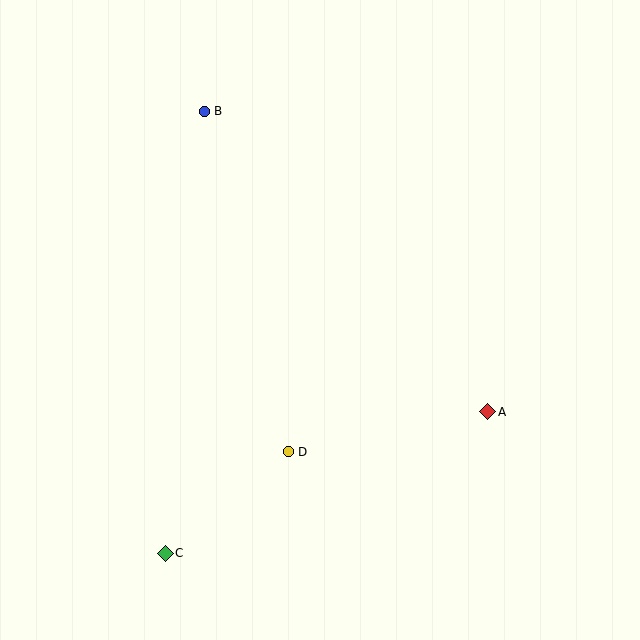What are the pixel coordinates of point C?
Point C is at (165, 553).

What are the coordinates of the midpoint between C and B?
The midpoint between C and B is at (185, 332).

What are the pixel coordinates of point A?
Point A is at (488, 412).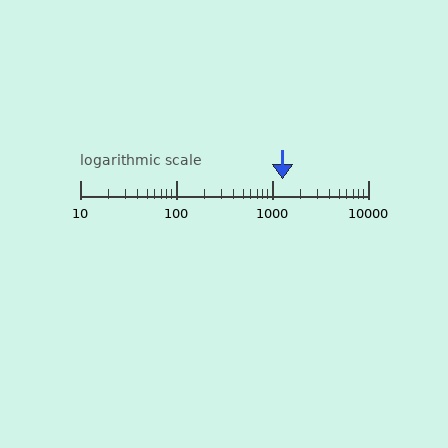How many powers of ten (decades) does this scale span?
The scale spans 3 decades, from 10 to 10000.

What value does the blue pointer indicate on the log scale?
The pointer indicates approximately 1300.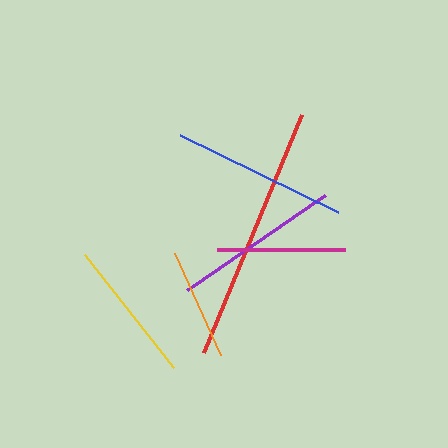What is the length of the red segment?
The red segment is approximately 257 pixels long.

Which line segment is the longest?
The red line is the longest at approximately 257 pixels.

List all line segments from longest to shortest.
From longest to shortest: red, blue, purple, yellow, magenta, orange.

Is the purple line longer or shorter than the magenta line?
The purple line is longer than the magenta line.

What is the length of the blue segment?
The blue segment is approximately 176 pixels long.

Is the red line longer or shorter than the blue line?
The red line is longer than the blue line.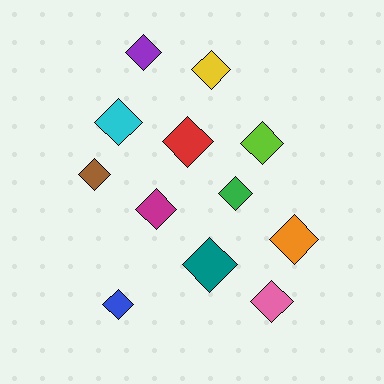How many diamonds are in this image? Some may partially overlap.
There are 12 diamonds.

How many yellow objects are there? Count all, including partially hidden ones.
There is 1 yellow object.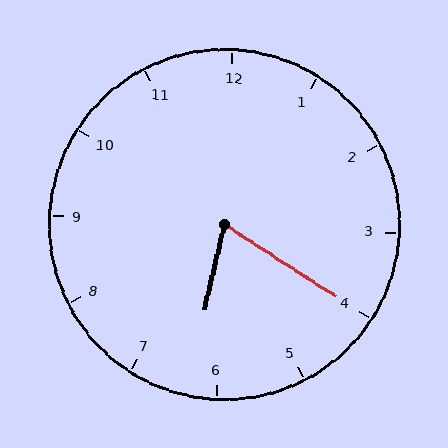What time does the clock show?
6:20.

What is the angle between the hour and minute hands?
Approximately 70 degrees.